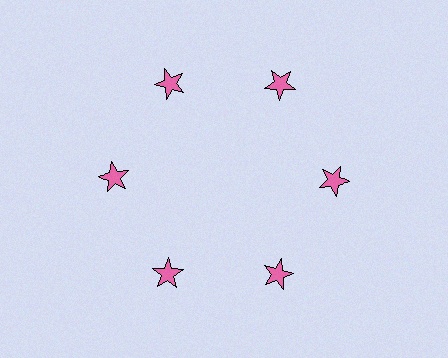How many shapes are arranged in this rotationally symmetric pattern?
There are 6 shapes, arranged in 6 groups of 1.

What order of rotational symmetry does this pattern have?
This pattern has 6-fold rotational symmetry.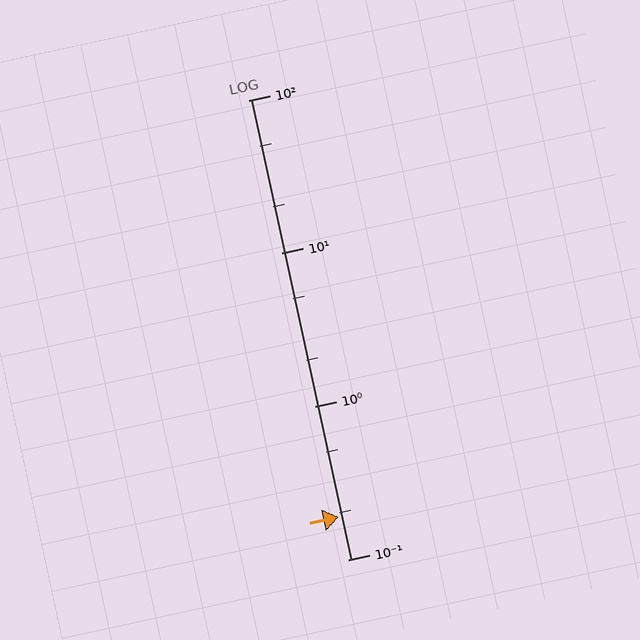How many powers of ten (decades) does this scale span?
The scale spans 3 decades, from 0.1 to 100.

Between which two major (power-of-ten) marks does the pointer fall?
The pointer is between 0.1 and 1.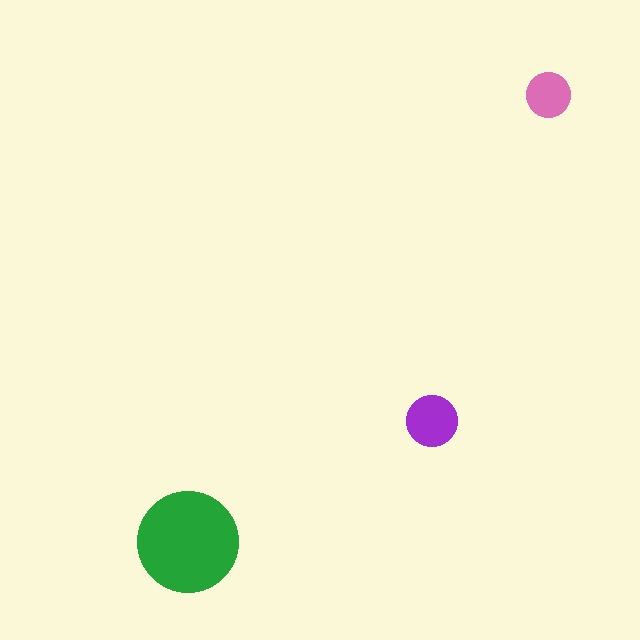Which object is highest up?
The pink circle is topmost.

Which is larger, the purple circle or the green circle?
The green one.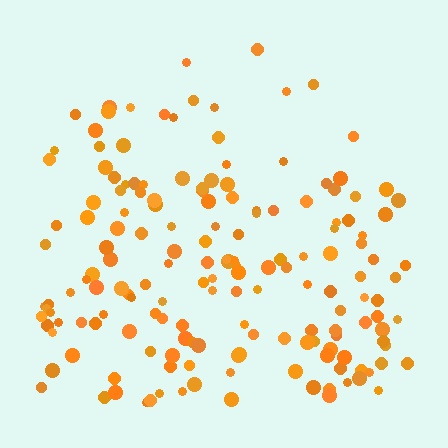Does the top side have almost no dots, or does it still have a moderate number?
Still a moderate number, just noticeably fewer than the bottom.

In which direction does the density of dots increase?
From top to bottom, with the bottom side densest.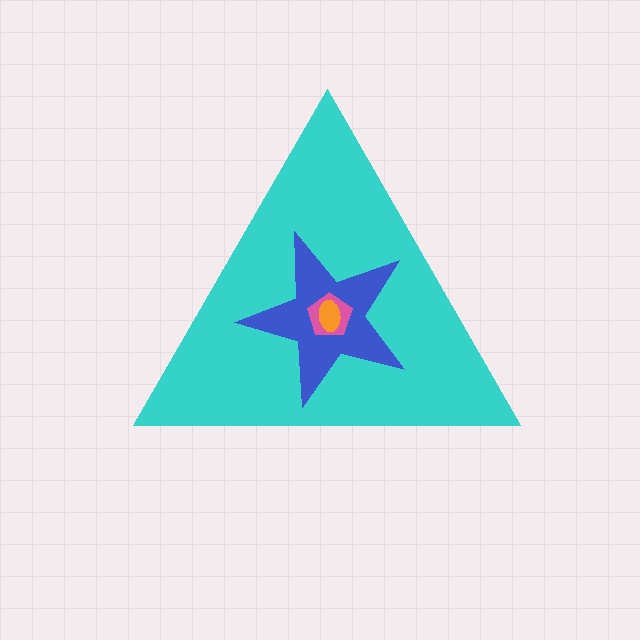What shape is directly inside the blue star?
The pink pentagon.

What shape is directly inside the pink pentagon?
The orange ellipse.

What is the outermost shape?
The cyan triangle.